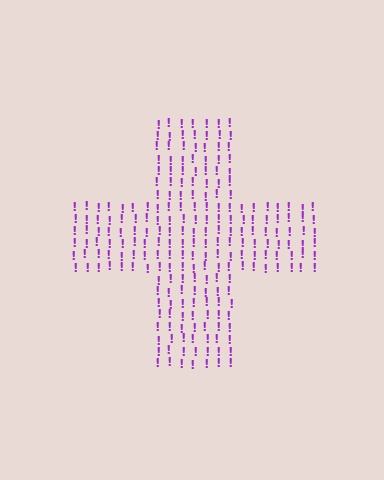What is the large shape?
The large shape is a cross.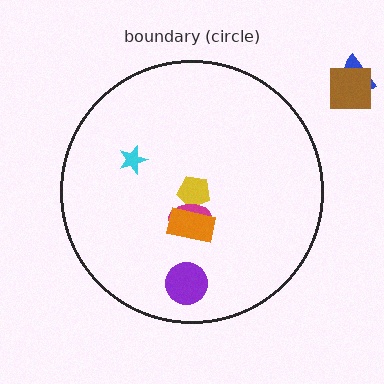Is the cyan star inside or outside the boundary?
Inside.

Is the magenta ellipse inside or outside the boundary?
Inside.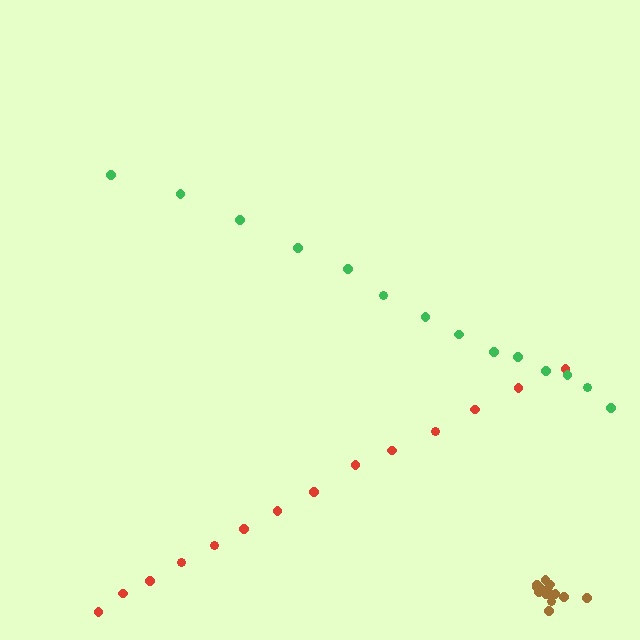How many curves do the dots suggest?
There are 3 distinct paths.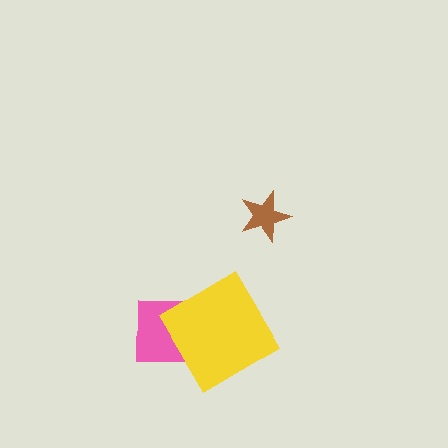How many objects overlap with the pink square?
1 object overlaps with the pink square.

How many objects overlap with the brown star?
0 objects overlap with the brown star.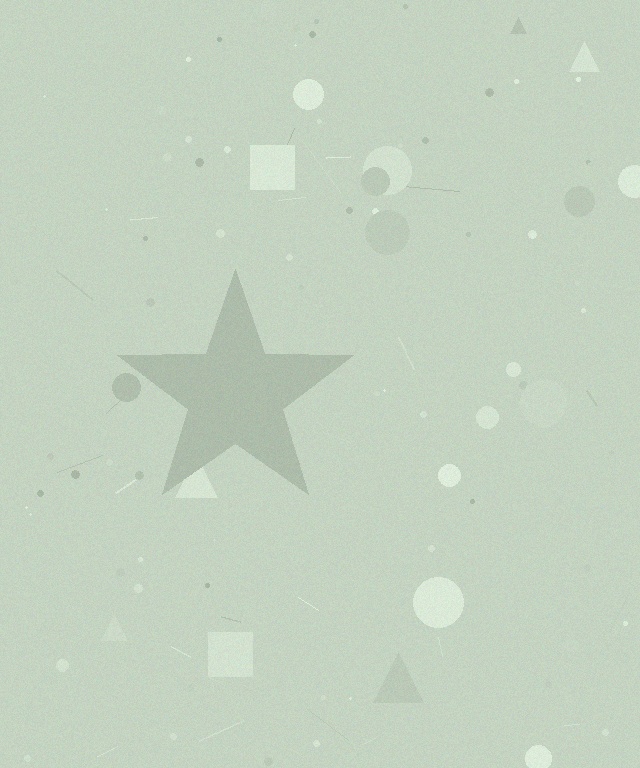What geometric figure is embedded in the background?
A star is embedded in the background.